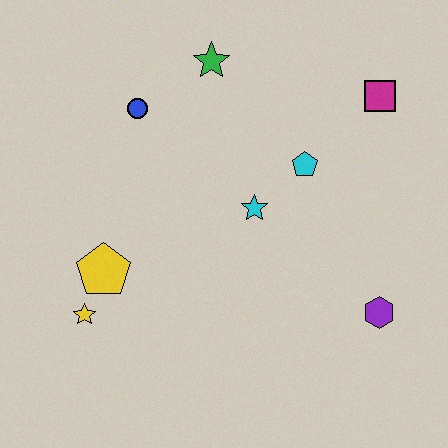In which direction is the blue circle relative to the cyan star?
The blue circle is to the left of the cyan star.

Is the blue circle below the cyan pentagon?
No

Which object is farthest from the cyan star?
The yellow star is farthest from the cyan star.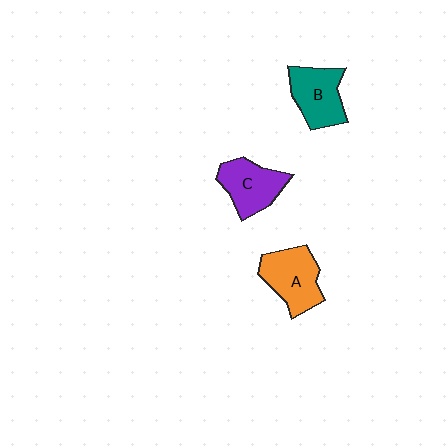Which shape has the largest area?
Shape A (orange).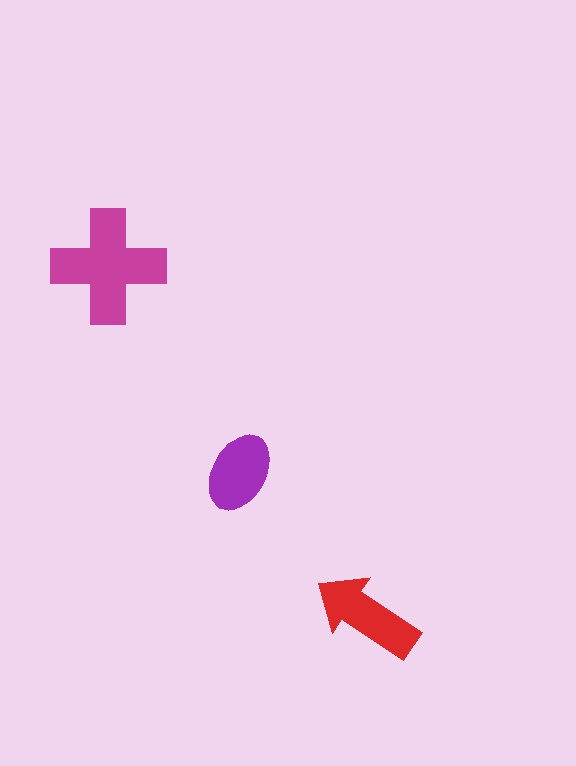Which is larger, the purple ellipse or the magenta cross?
The magenta cross.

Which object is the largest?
The magenta cross.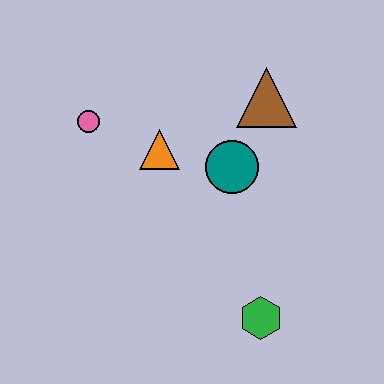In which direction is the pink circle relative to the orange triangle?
The pink circle is to the left of the orange triangle.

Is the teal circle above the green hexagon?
Yes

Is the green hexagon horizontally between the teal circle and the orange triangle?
No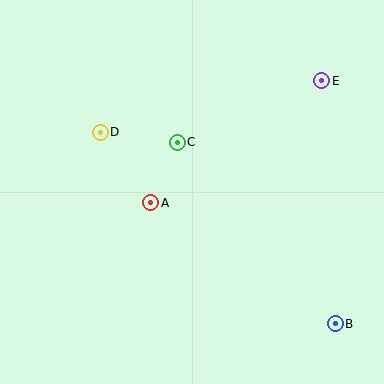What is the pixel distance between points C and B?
The distance between C and B is 240 pixels.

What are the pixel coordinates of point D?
Point D is at (100, 132).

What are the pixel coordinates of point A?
Point A is at (151, 203).